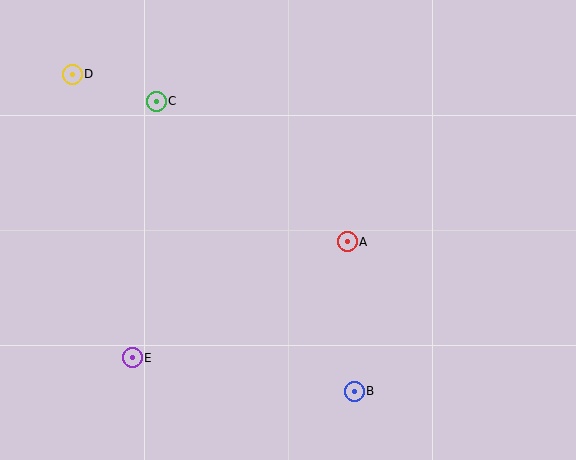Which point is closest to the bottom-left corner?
Point E is closest to the bottom-left corner.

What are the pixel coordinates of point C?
Point C is at (156, 101).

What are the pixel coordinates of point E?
Point E is at (132, 358).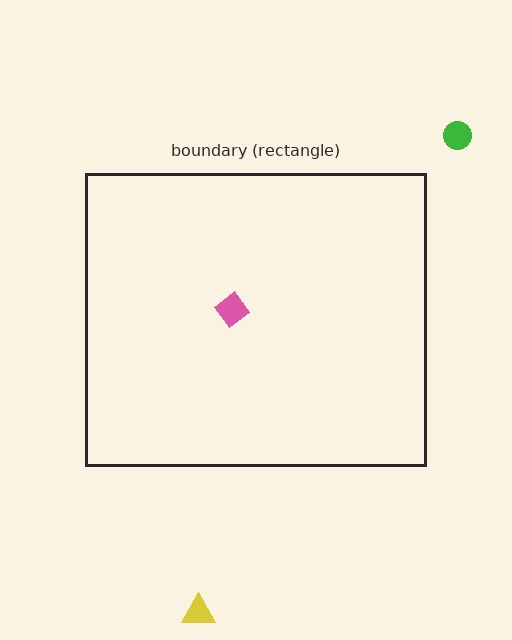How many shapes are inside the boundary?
1 inside, 2 outside.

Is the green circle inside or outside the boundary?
Outside.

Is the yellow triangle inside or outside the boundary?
Outside.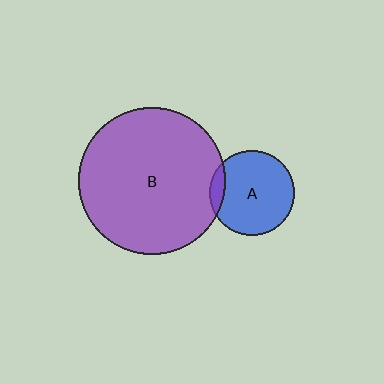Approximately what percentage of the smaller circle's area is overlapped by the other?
Approximately 10%.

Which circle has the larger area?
Circle B (purple).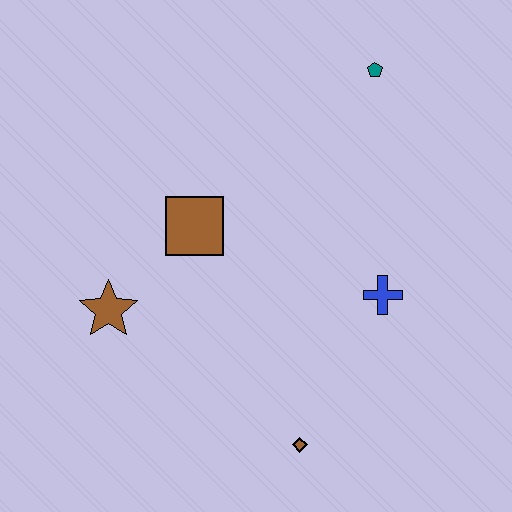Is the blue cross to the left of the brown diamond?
No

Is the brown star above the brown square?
No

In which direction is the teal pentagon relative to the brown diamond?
The teal pentagon is above the brown diamond.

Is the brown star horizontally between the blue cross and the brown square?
No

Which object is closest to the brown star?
The brown square is closest to the brown star.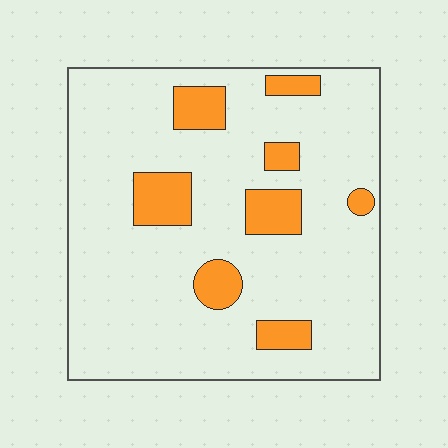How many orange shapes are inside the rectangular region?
8.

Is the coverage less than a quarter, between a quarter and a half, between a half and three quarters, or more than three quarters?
Less than a quarter.